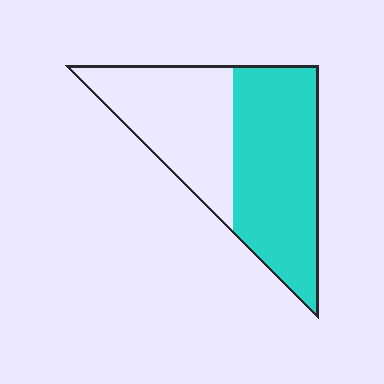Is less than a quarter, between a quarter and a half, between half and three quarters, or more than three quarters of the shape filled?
Between half and three quarters.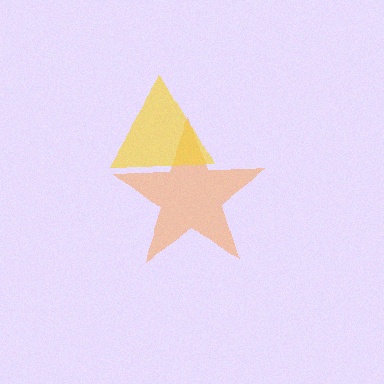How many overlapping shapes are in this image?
There are 2 overlapping shapes in the image.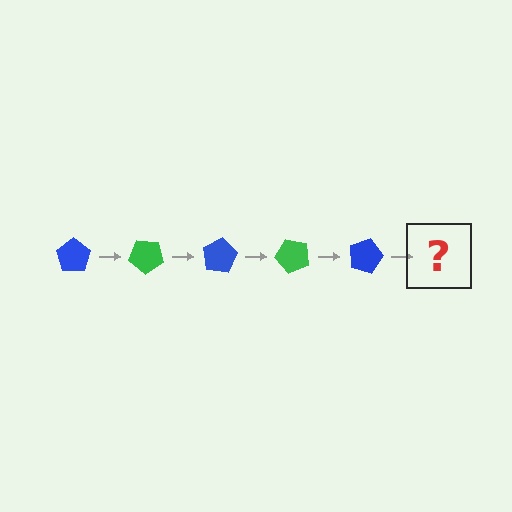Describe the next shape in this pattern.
It should be a green pentagon, rotated 200 degrees from the start.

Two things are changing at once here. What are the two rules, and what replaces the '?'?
The two rules are that it rotates 40 degrees each step and the color cycles through blue and green. The '?' should be a green pentagon, rotated 200 degrees from the start.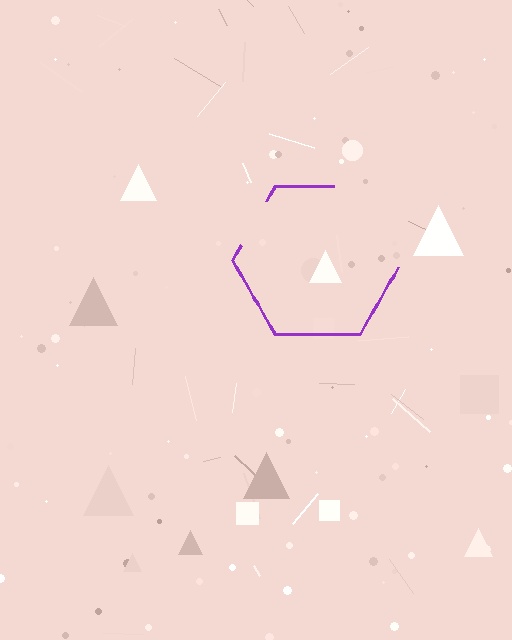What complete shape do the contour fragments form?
The contour fragments form a hexagon.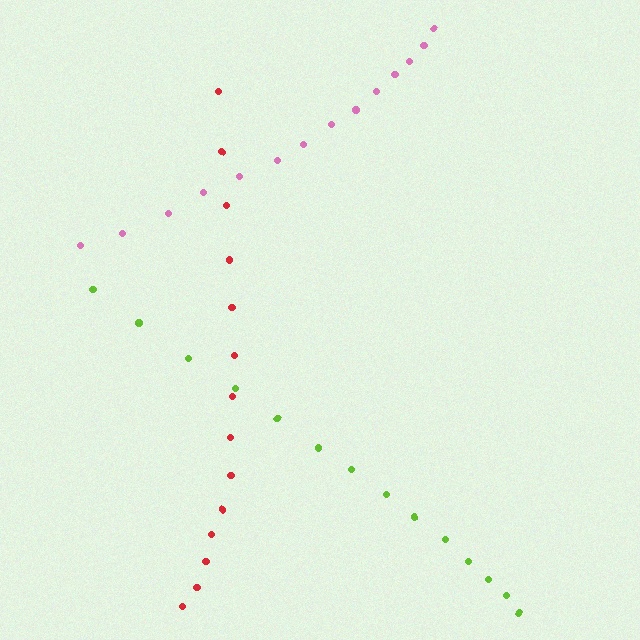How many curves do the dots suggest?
There are 3 distinct paths.